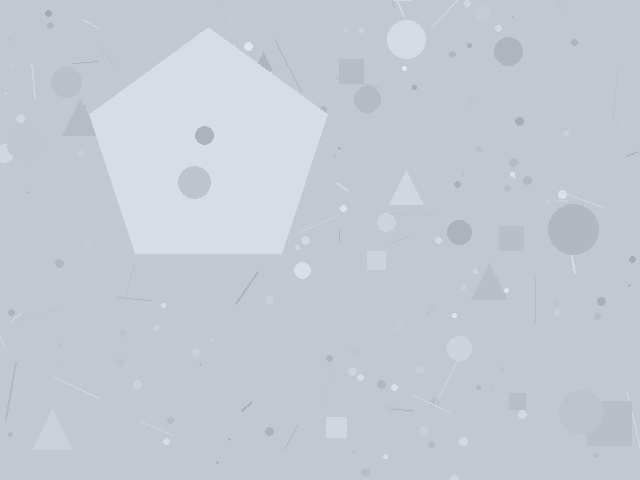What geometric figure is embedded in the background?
A pentagon is embedded in the background.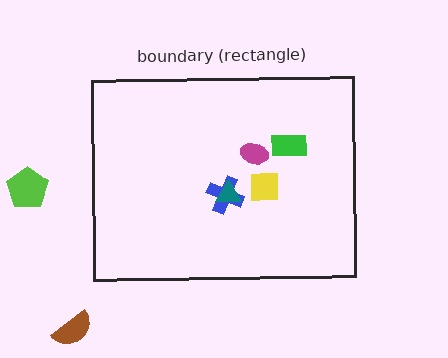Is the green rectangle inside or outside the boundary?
Inside.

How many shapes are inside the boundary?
5 inside, 2 outside.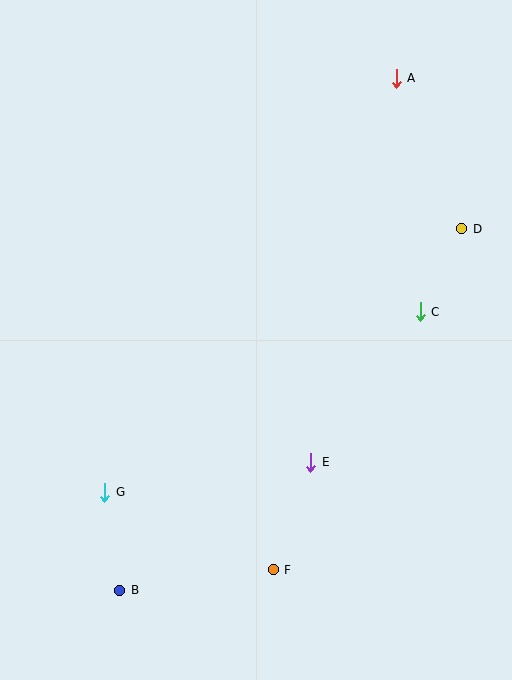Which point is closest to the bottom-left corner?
Point B is closest to the bottom-left corner.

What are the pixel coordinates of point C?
Point C is at (420, 312).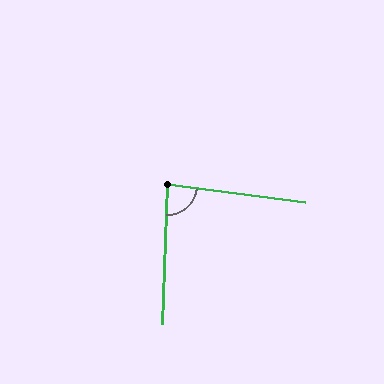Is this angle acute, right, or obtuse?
It is acute.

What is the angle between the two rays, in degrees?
Approximately 85 degrees.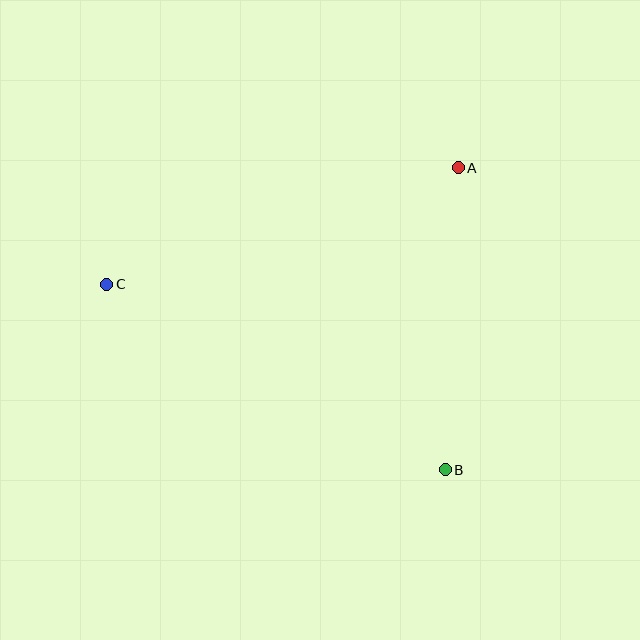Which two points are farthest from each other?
Points B and C are farthest from each other.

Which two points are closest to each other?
Points A and B are closest to each other.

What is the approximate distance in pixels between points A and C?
The distance between A and C is approximately 370 pixels.